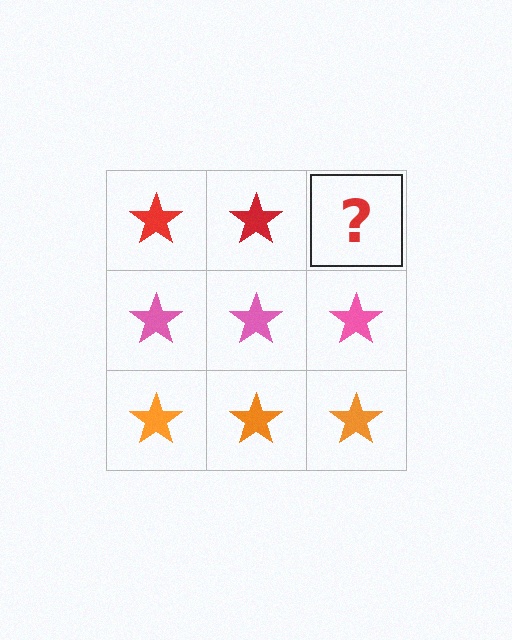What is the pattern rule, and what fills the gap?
The rule is that each row has a consistent color. The gap should be filled with a red star.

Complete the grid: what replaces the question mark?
The question mark should be replaced with a red star.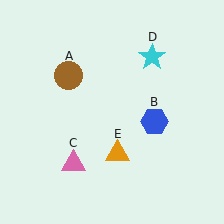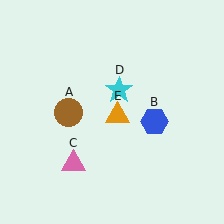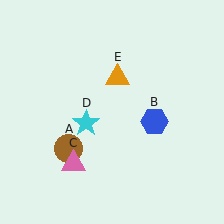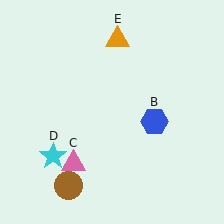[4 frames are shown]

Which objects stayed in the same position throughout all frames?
Blue hexagon (object B) and pink triangle (object C) remained stationary.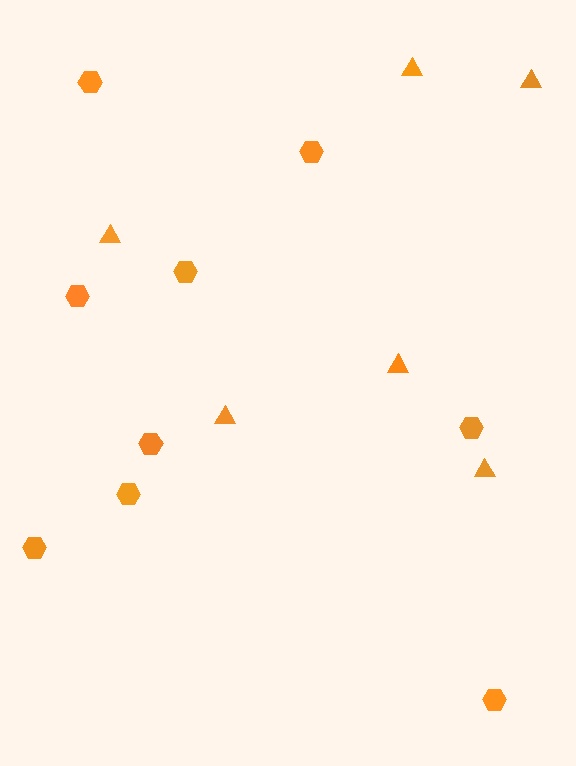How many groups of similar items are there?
There are 2 groups: one group of triangles (6) and one group of hexagons (9).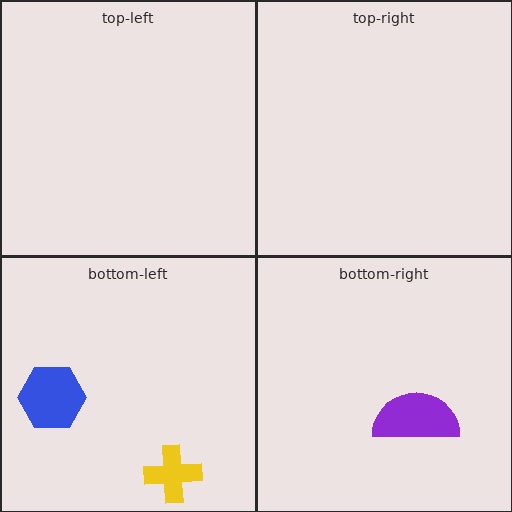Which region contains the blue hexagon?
The bottom-left region.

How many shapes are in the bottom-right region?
1.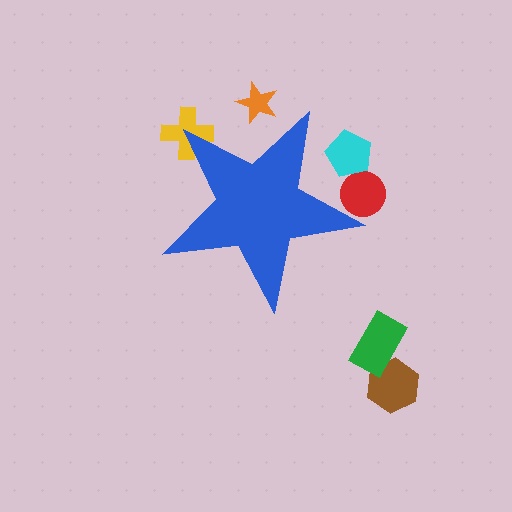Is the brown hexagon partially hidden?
No, the brown hexagon is fully visible.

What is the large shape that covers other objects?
A blue star.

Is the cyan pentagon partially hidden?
Yes, the cyan pentagon is partially hidden behind the blue star.